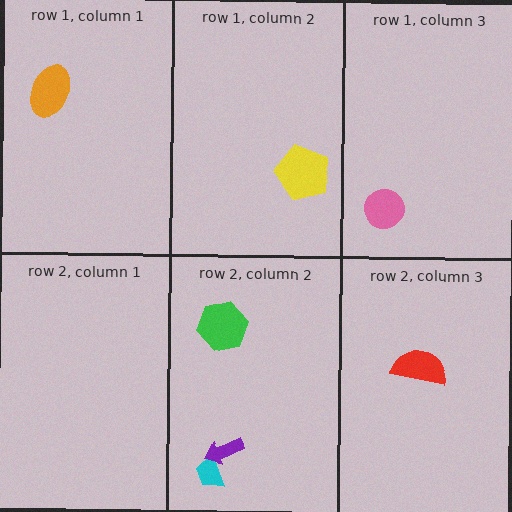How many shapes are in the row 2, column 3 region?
1.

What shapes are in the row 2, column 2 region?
The cyan trapezoid, the green hexagon, the purple arrow.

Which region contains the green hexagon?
The row 2, column 2 region.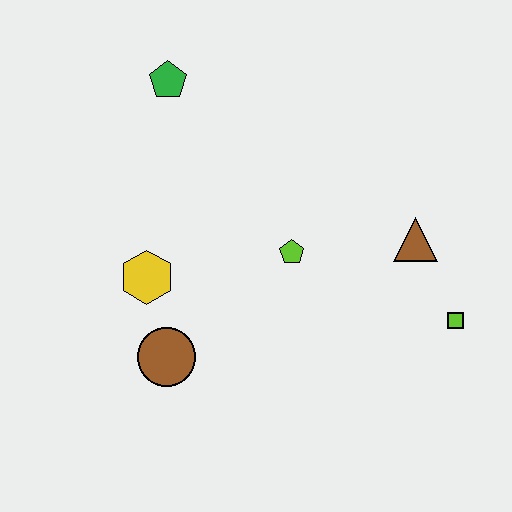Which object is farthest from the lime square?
The green pentagon is farthest from the lime square.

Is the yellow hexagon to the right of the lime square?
No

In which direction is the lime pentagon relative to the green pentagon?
The lime pentagon is below the green pentagon.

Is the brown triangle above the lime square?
Yes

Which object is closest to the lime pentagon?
The brown triangle is closest to the lime pentagon.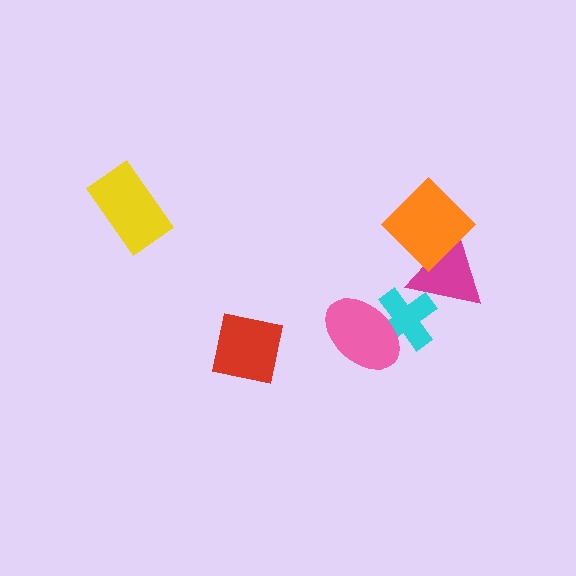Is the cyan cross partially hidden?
Yes, it is partially covered by another shape.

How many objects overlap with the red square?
0 objects overlap with the red square.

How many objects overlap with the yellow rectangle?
0 objects overlap with the yellow rectangle.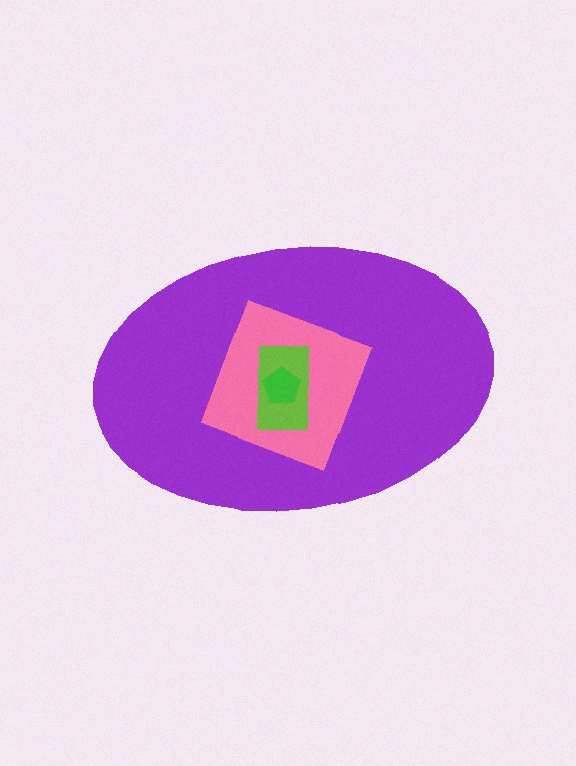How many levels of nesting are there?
4.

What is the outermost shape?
The purple ellipse.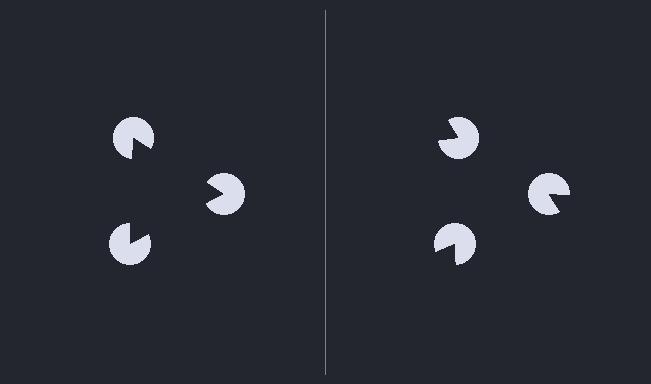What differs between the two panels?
The pac-man discs are positioned identically on both sides; only the wedge orientations differ. On the left they align to a triangle; on the right they are misaligned.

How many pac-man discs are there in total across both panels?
6 — 3 on each side.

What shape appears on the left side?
An illusory triangle.